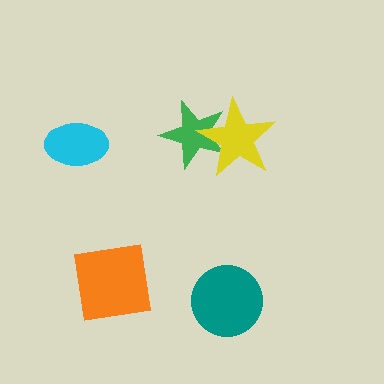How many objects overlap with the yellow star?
1 object overlaps with the yellow star.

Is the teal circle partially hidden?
No, no other shape covers it.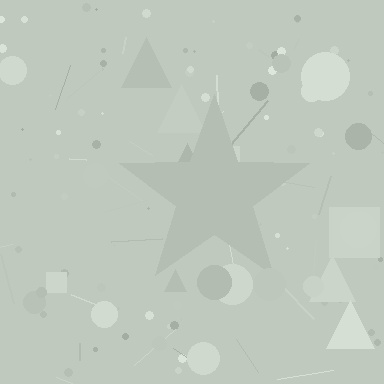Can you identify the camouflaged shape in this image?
The camouflaged shape is a star.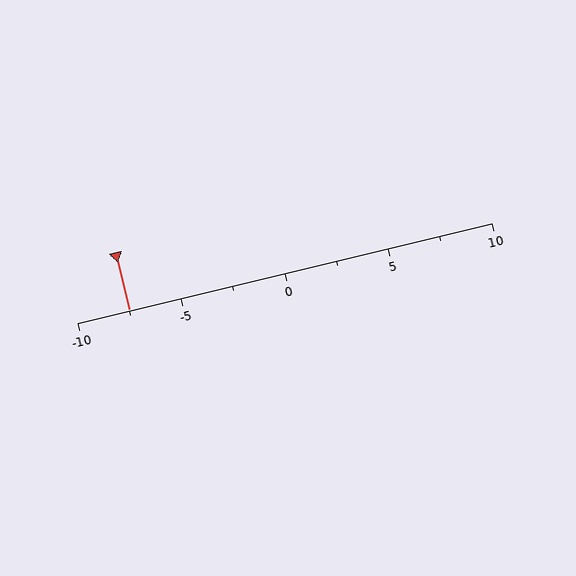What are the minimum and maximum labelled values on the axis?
The axis runs from -10 to 10.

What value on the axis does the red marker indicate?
The marker indicates approximately -7.5.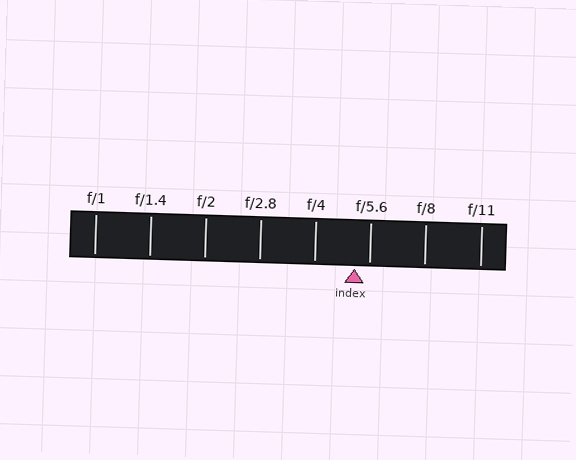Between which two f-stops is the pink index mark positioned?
The index mark is between f/4 and f/5.6.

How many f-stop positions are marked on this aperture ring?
There are 8 f-stop positions marked.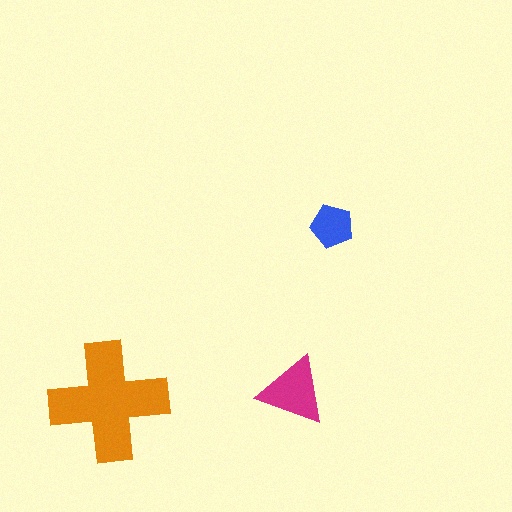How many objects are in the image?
There are 3 objects in the image.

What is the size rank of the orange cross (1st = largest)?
1st.